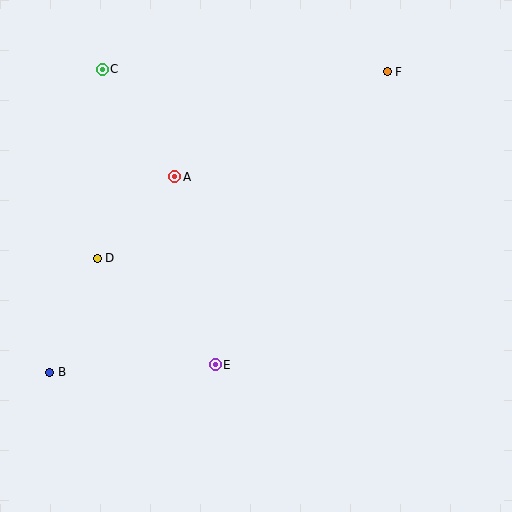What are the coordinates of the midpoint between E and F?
The midpoint between E and F is at (301, 218).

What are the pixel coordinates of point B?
Point B is at (50, 372).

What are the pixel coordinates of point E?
Point E is at (215, 365).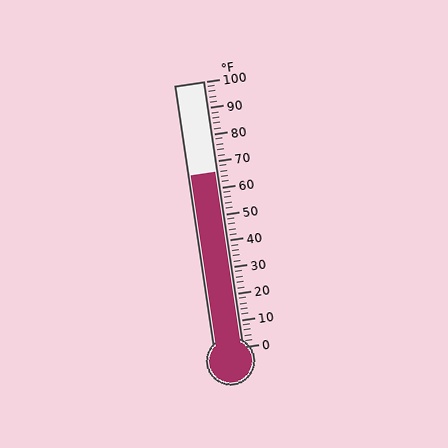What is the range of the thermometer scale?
The thermometer scale ranges from 0°F to 100°F.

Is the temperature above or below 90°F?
The temperature is below 90°F.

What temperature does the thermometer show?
The thermometer shows approximately 66°F.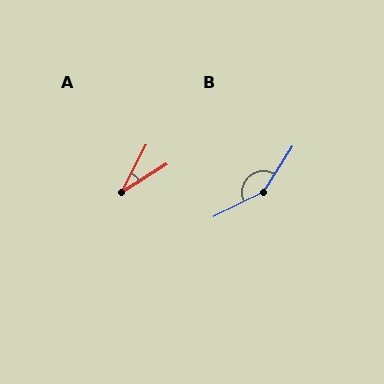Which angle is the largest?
B, at approximately 148 degrees.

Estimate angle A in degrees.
Approximately 31 degrees.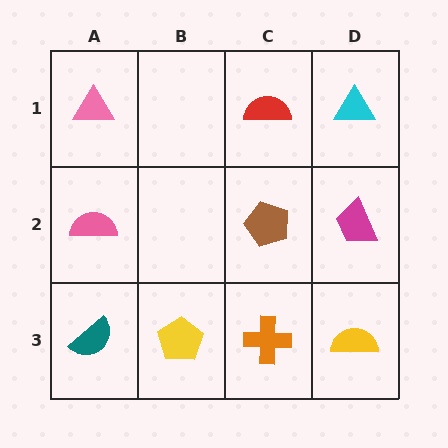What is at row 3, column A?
A teal semicircle.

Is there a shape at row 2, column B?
No, that cell is empty.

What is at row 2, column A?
A pink semicircle.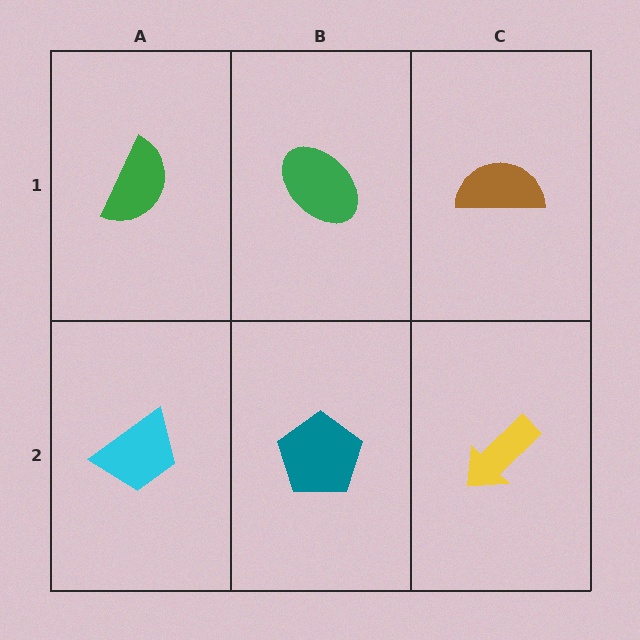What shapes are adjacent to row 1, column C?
A yellow arrow (row 2, column C), a green ellipse (row 1, column B).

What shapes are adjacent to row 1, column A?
A cyan trapezoid (row 2, column A), a green ellipse (row 1, column B).